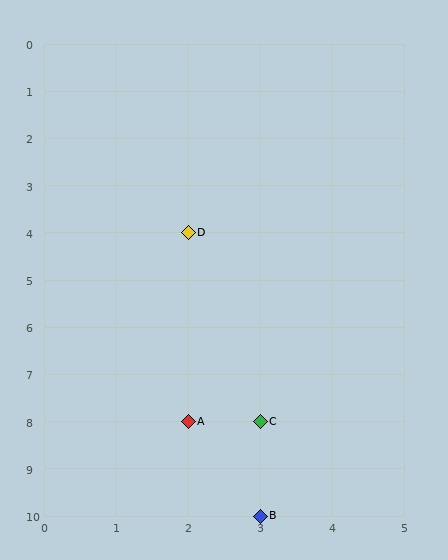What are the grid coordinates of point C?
Point C is at grid coordinates (3, 8).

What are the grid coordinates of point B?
Point B is at grid coordinates (3, 10).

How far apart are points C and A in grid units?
Points C and A are 1 column apart.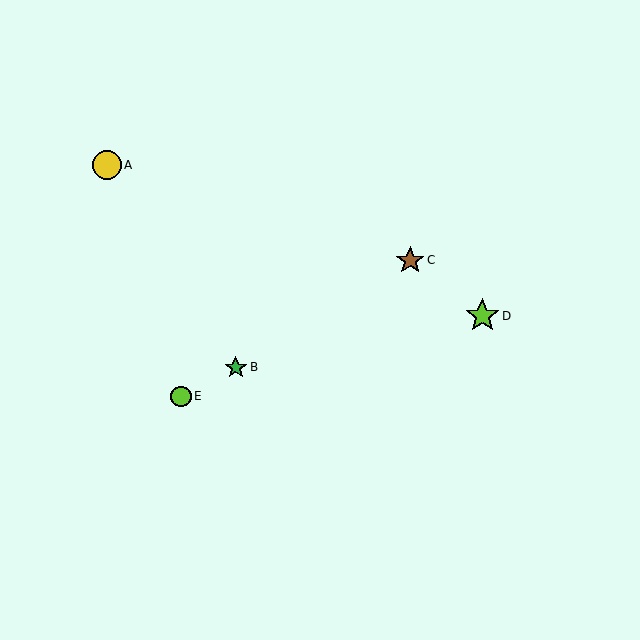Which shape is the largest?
The lime star (labeled D) is the largest.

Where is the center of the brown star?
The center of the brown star is at (410, 260).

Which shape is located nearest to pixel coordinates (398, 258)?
The brown star (labeled C) at (410, 260) is nearest to that location.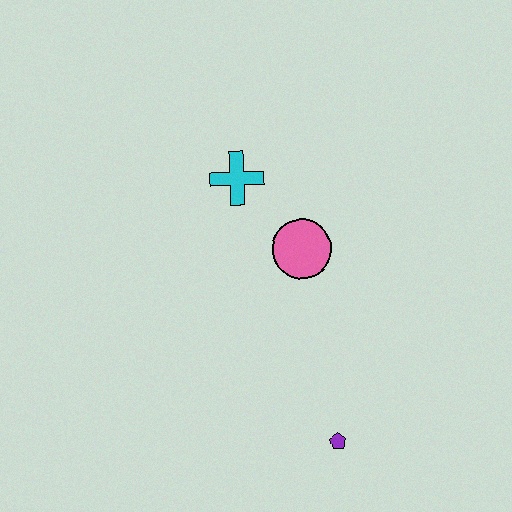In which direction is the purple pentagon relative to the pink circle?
The purple pentagon is below the pink circle.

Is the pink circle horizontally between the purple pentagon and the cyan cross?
Yes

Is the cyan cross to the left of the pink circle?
Yes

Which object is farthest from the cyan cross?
The purple pentagon is farthest from the cyan cross.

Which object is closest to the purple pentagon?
The pink circle is closest to the purple pentagon.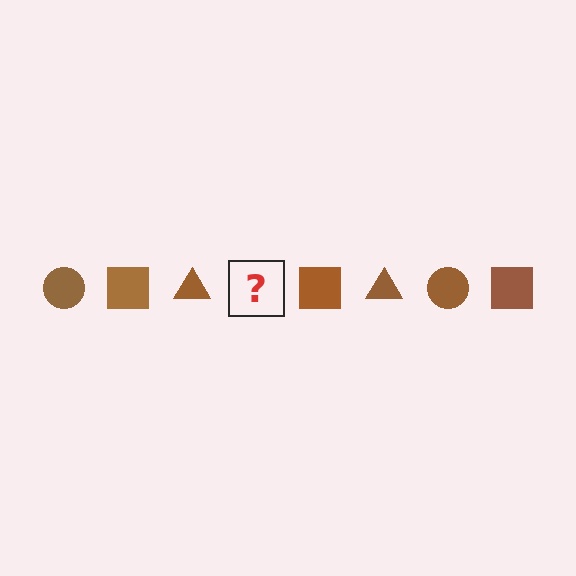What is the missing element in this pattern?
The missing element is a brown circle.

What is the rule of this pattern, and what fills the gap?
The rule is that the pattern cycles through circle, square, triangle shapes in brown. The gap should be filled with a brown circle.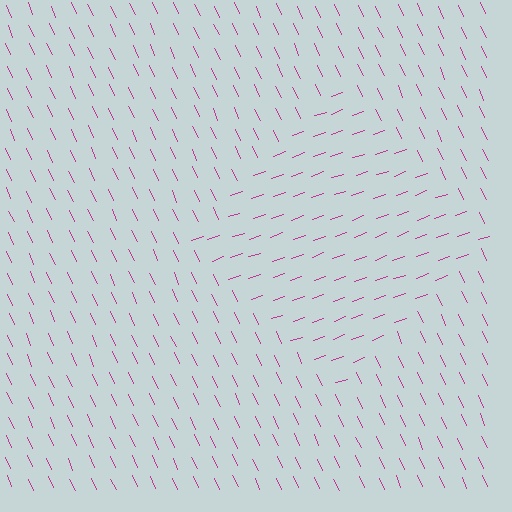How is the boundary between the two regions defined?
The boundary is defined purely by a change in line orientation (approximately 85 degrees difference). All lines are the same color and thickness.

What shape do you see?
I see a diamond.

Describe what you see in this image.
The image is filled with small magenta line segments. A diamond region in the image has lines oriented differently from the surrounding lines, creating a visible texture boundary.